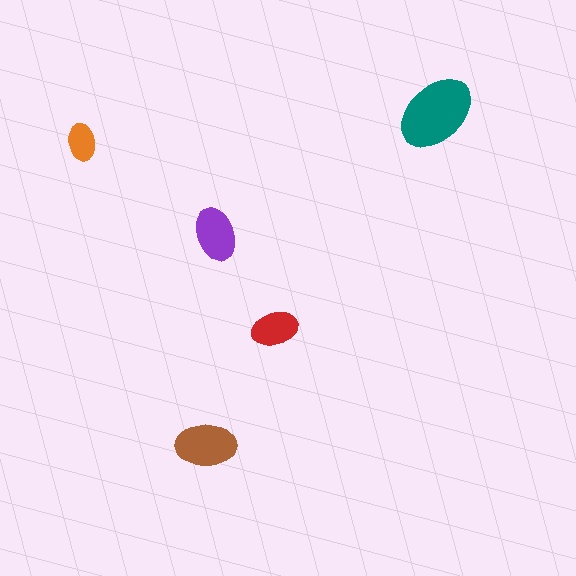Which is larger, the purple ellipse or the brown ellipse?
The brown one.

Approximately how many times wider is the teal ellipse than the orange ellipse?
About 2 times wider.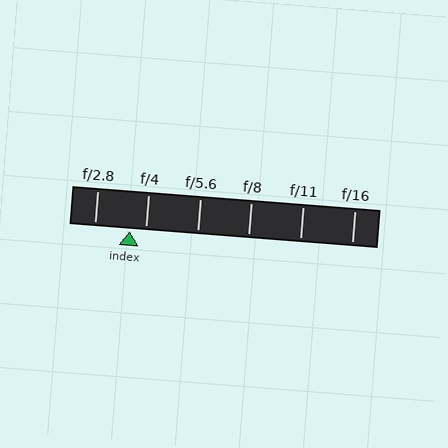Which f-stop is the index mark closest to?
The index mark is closest to f/4.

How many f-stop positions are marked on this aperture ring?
There are 6 f-stop positions marked.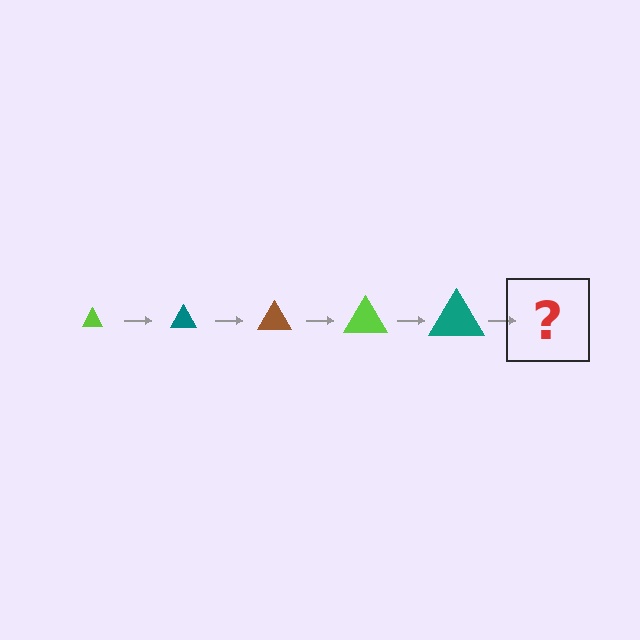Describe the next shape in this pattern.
It should be a brown triangle, larger than the previous one.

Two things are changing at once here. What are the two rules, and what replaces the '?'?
The two rules are that the triangle grows larger each step and the color cycles through lime, teal, and brown. The '?' should be a brown triangle, larger than the previous one.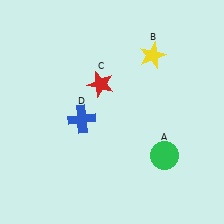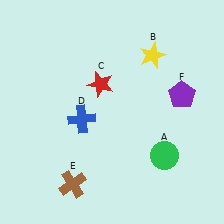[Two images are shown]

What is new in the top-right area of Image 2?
A purple pentagon (F) was added in the top-right area of Image 2.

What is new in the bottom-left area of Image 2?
A brown cross (E) was added in the bottom-left area of Image 2.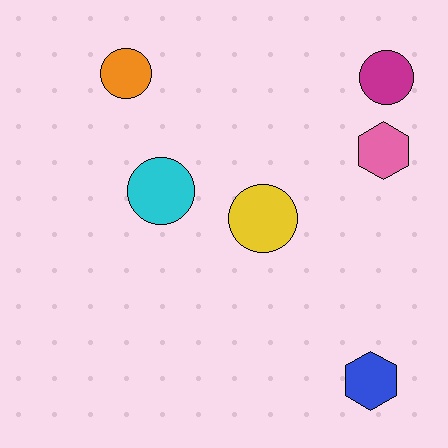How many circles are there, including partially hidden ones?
There are 4 circles.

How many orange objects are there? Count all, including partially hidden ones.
There is 1 orange object.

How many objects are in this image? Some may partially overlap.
There are 6 objects.